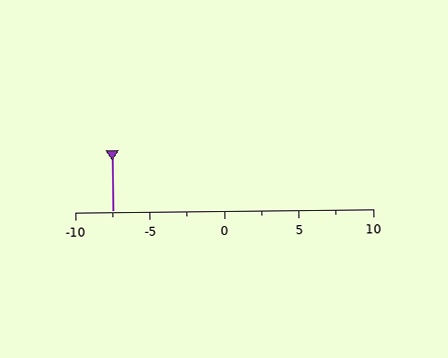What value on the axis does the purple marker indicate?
The marker indicates approximately -7.5.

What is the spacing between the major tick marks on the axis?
The major ticks are spaced 5 apart.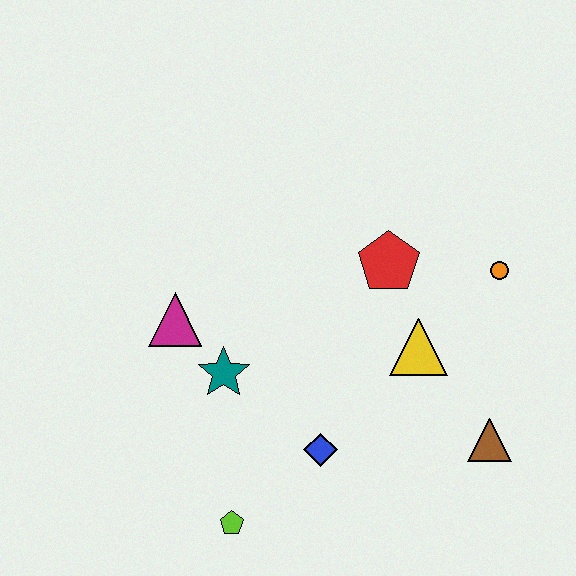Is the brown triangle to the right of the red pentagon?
Yes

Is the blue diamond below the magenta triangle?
Yes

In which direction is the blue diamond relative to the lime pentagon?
The blue diamond is to the right of the lime pentagon.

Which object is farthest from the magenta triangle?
The brown triangle is farthest from the magenta triangle.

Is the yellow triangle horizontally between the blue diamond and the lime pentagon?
No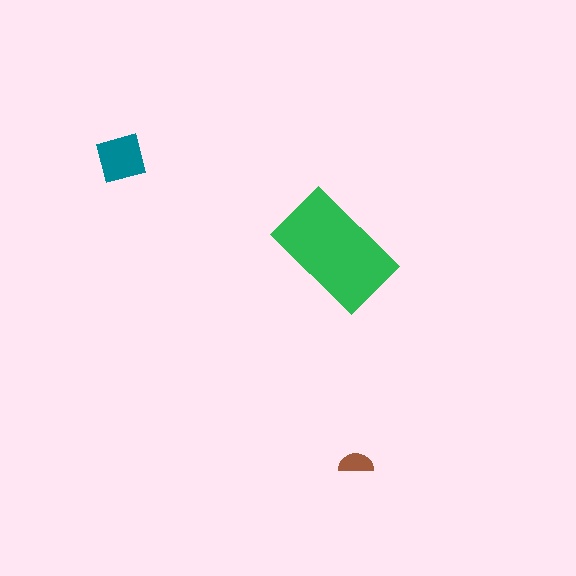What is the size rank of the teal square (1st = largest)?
2nd.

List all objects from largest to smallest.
The green rectangle, the teal square, the brown semicircle.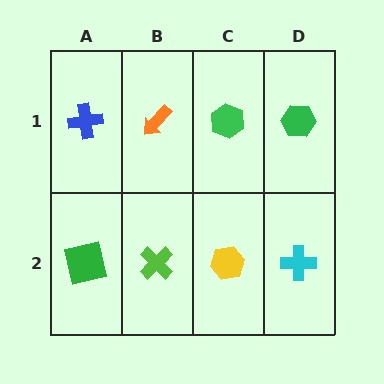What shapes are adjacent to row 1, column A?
A green square (row 2, column A), an orange arrow (row 1, column B).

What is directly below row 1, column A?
A green square.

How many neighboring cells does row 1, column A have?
2.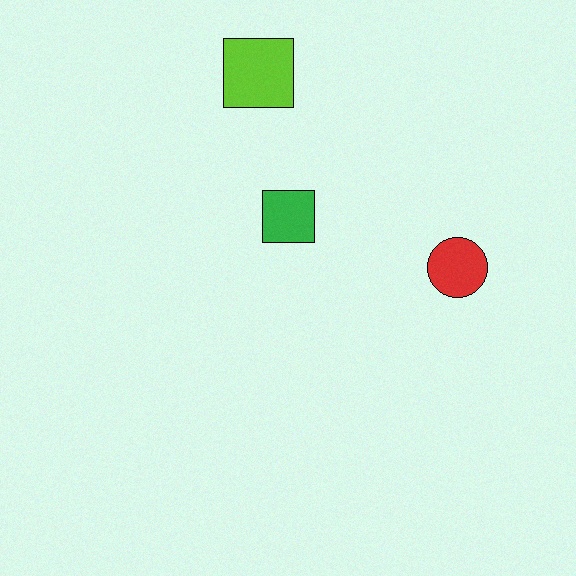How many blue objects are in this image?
There are no blue objects.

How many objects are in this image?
There are 3 objects.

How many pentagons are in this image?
There are no pentagons.